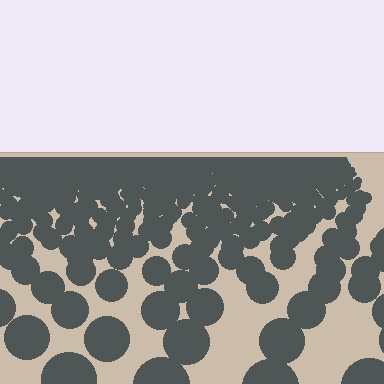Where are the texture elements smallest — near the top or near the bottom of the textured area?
Near the top.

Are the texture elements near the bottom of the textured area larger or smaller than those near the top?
Larger. Near the bottom, elements are closer to the viewer and appear at a bigger on-screen size.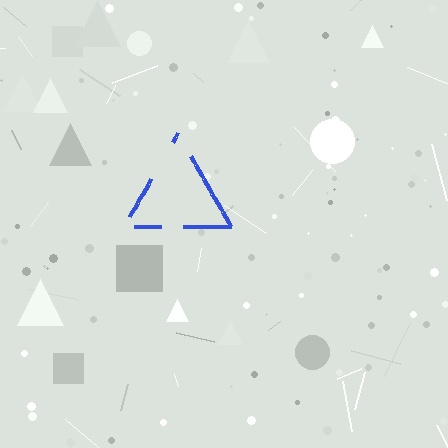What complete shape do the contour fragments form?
The contour fragments form a triangle.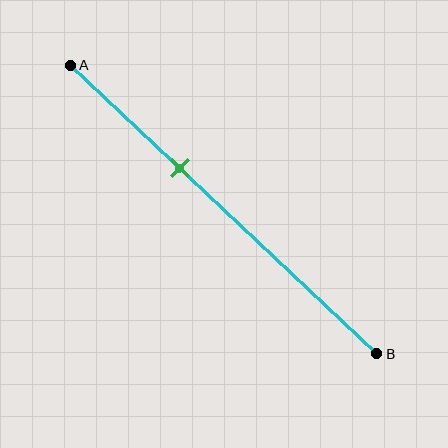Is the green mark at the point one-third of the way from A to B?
Yes, the mark is approximately at the one-third point.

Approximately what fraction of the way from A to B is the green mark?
The green mark is approximately 35% of the way from A to B.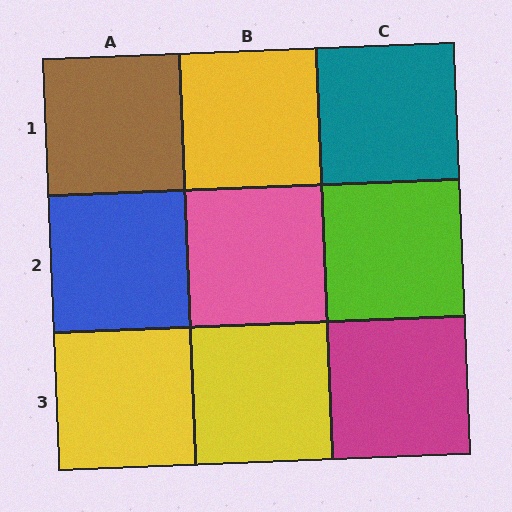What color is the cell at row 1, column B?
Yellow.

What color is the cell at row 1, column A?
Brown.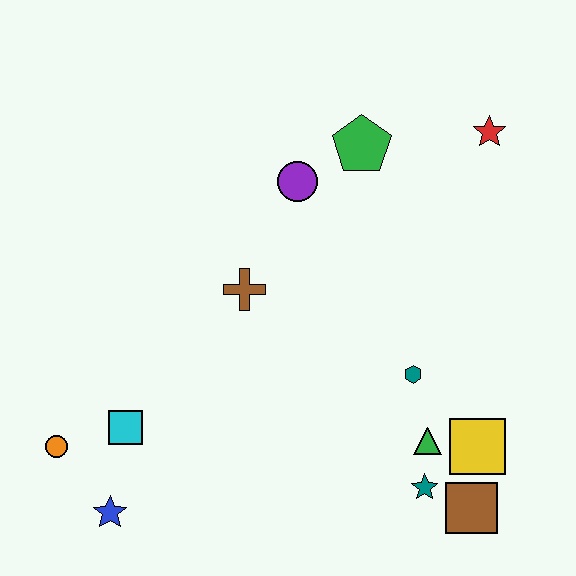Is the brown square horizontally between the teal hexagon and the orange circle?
No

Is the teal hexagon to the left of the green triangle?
Yes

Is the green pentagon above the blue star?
Yes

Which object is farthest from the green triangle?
The orange circle is farthest from the green triangle.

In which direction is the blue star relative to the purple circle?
The blue star is below the purple circle.